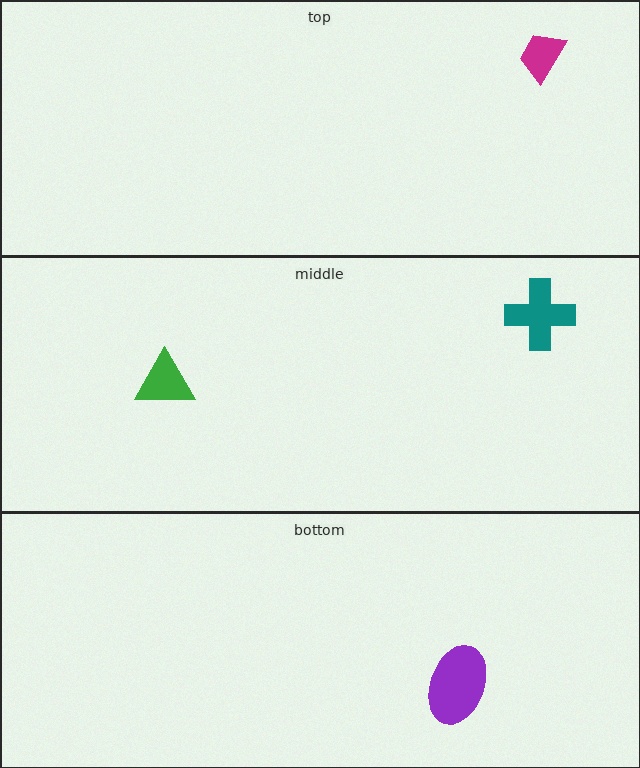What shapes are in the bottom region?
The purple ellipse.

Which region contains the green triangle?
The middle region.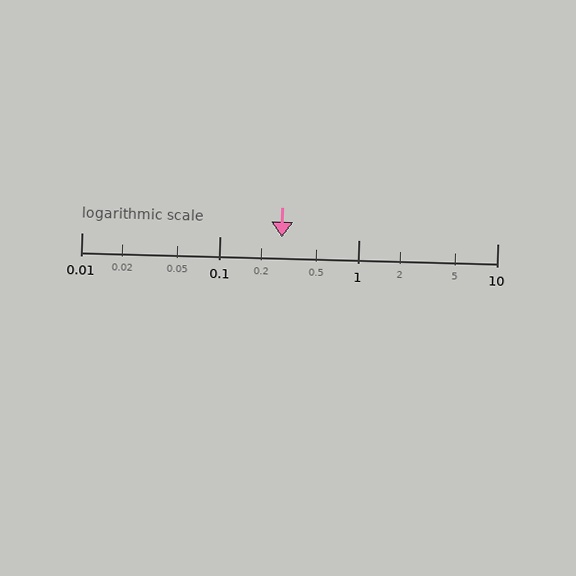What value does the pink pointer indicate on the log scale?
The pointer indicates approximately 0.28.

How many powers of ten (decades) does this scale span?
The scale spans 3 decades, from 0.01 to 10.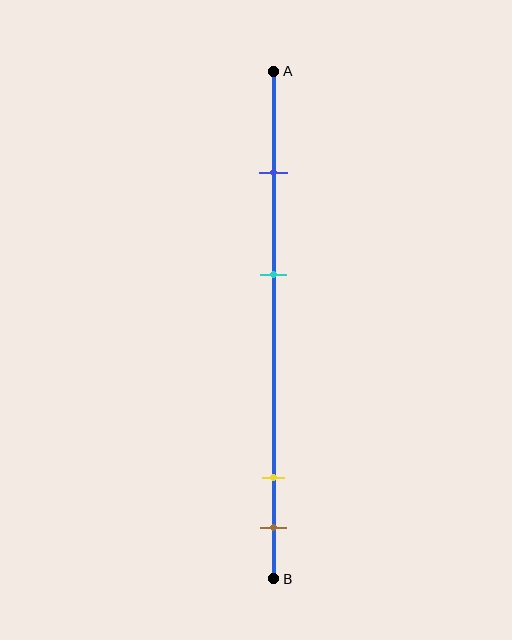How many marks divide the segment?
There are 4 marks dividing the segment.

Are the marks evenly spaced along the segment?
No, the marks are not evenly spaced.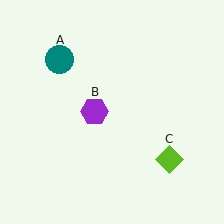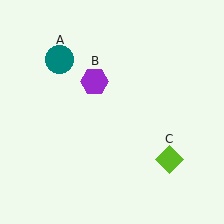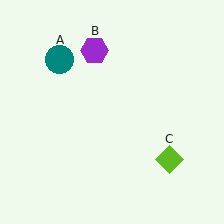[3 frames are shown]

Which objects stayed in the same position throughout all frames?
Teal circle (object A) and lime diamond (object C) remained stationary.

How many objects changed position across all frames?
1 object changed position: purple hexagon (object B).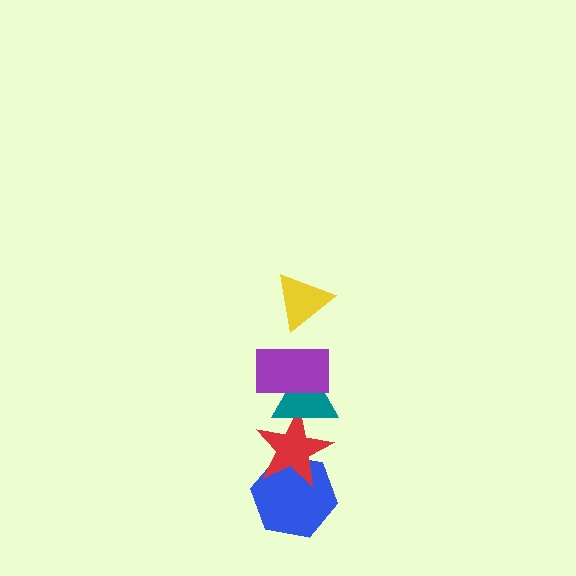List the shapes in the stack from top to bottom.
From top to bottom: the yellow triangle, the purple rectangle, the teal triangle, the red star, the blue hexagon.